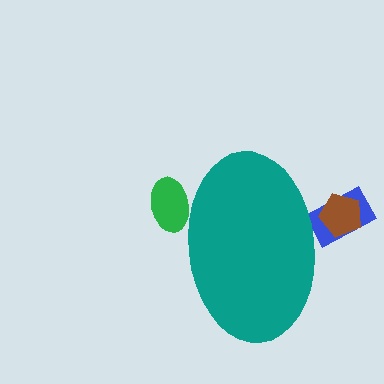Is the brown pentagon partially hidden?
Yes, the brown pentagon is partially hidden behind the teal ellipse.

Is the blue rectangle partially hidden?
Yes, the blue rectangle is partially hidden behind the teal ellipse.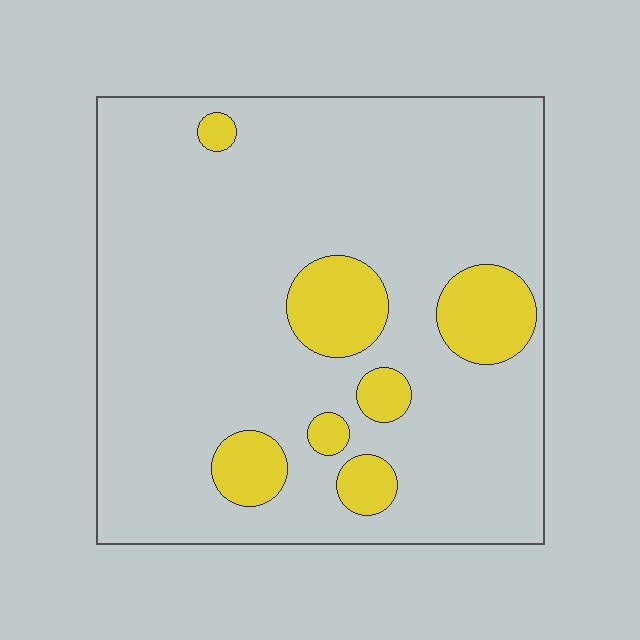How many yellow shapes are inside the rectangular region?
7.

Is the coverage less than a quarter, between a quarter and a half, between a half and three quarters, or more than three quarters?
Less than a quarter.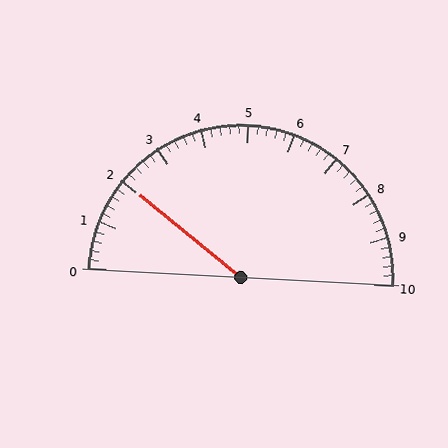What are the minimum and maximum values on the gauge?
The gauge ranges from 0 to 10.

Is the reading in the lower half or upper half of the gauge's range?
The reading is in the lower half of the range (0 to 10).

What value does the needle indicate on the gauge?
The needle indicates approximately 2.0.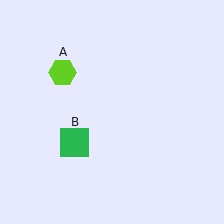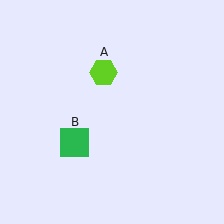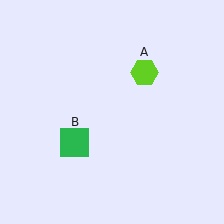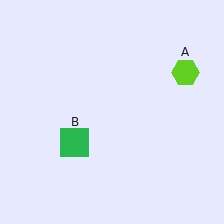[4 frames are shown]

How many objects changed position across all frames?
1 object changed position: lime hexagon (object A).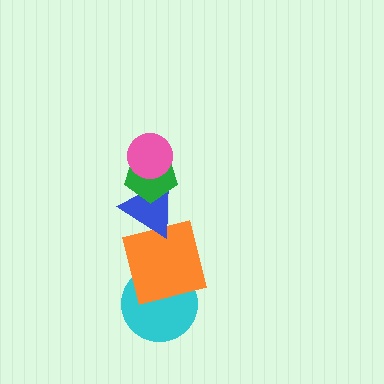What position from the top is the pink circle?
The pink circle is 1st from the top.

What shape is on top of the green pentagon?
The pink circle is on top of the green pentagon.